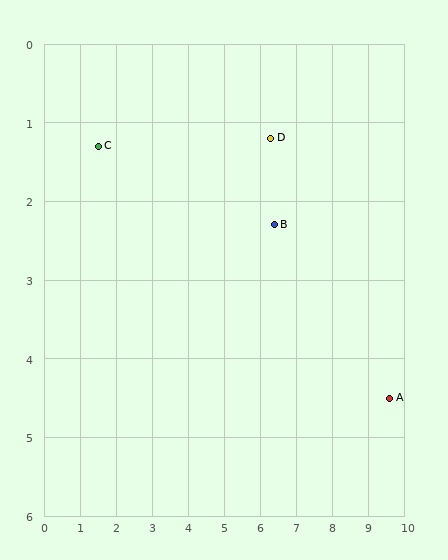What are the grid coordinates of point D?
Point D is at approximately (6.3, 1.2).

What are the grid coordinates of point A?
Point A is at approximately (9.6, 4.5).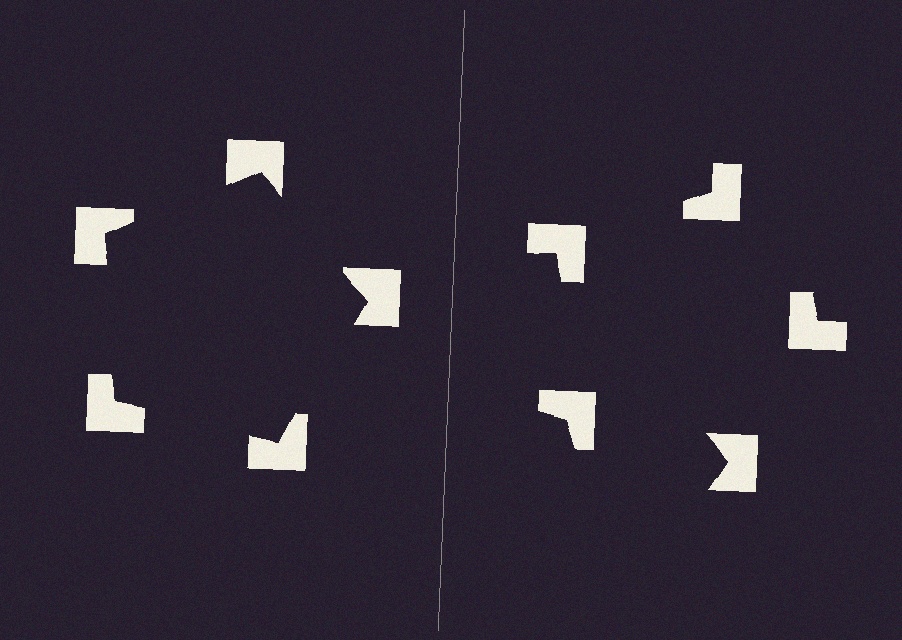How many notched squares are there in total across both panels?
10 — 5 on each side.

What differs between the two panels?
The notched squares are positioned identically on both sides; only the wedge orientations differ. On the left they align to a pentagon; on the right they are misaligned.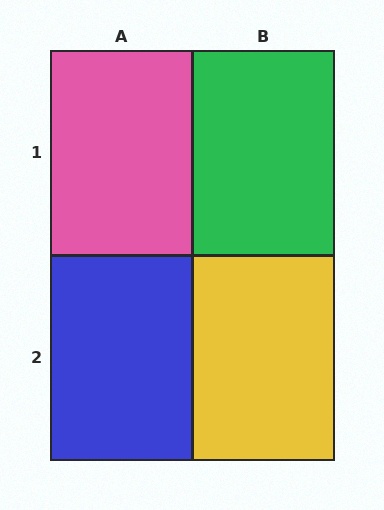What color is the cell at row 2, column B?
Yellow.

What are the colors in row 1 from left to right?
Pink, green.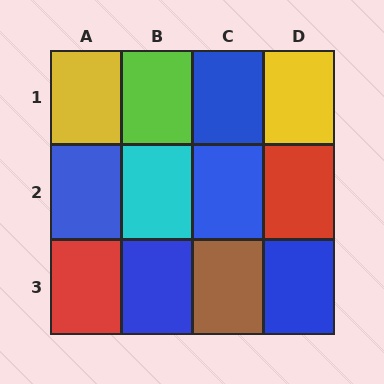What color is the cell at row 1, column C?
Blue.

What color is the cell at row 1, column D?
Yellow.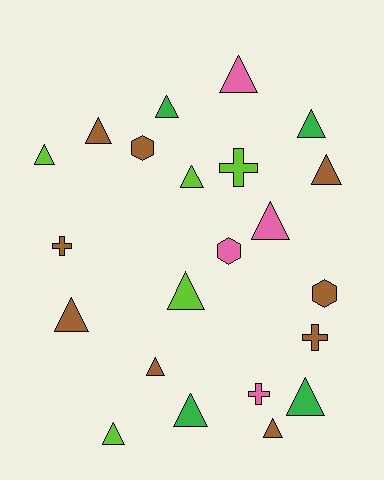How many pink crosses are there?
There is 1 pink cross.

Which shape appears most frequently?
Triangle, with 15 objects.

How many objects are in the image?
There are 22 objects.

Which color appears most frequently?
Brown, with 9 objects.